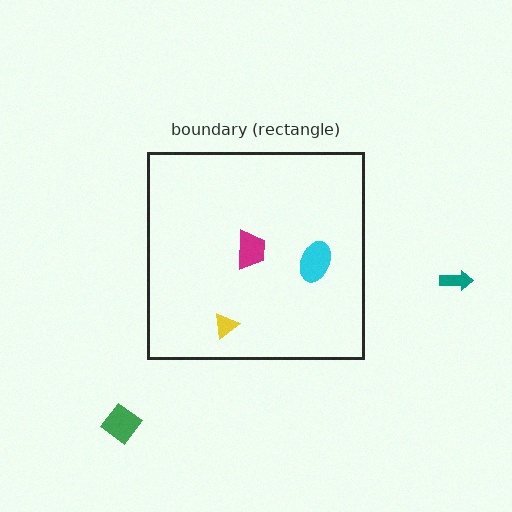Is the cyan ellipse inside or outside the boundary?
Inside.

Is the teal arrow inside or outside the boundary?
Outside.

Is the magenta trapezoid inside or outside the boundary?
Inside.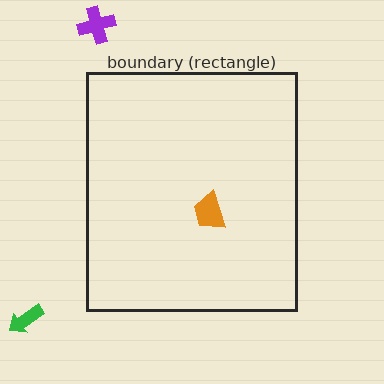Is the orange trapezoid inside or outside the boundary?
Inside.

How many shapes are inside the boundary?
1 inside, 2 outside.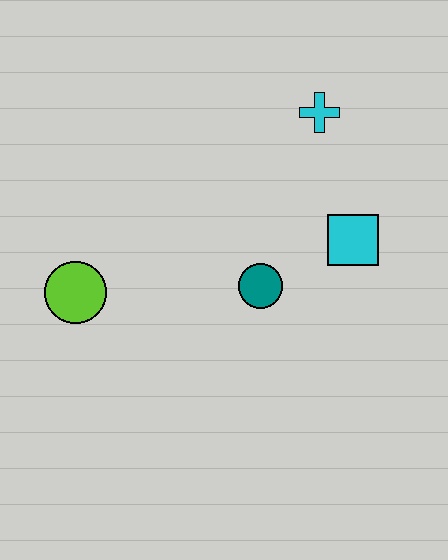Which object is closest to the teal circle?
The cyan square is closest to the teal circle.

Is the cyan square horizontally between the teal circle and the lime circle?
No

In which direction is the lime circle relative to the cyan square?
The lime circle is to the left of the cyan square.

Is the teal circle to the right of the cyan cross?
No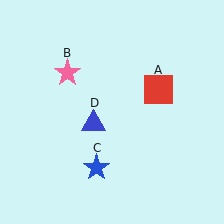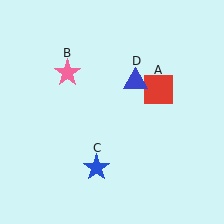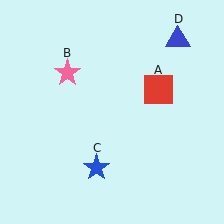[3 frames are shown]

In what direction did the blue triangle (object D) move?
The blue triangle (object D) moved up and to the right.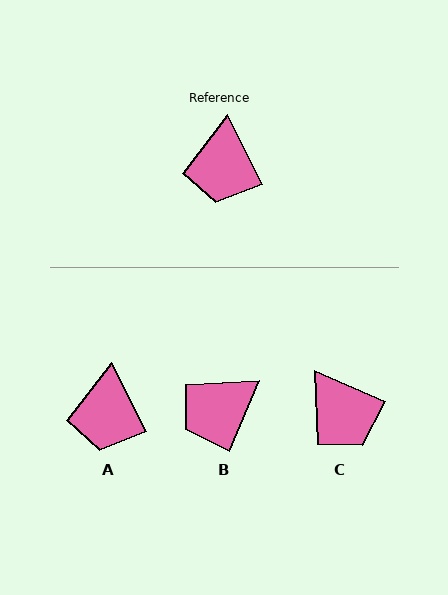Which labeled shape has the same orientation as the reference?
A.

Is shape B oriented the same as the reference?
No, it is off by about 49 degrees.